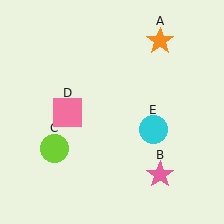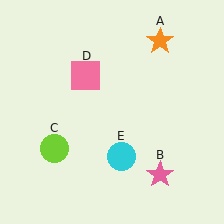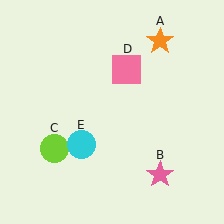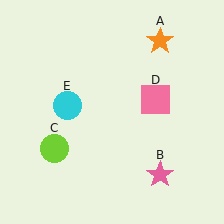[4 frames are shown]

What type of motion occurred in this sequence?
The pink square (object D), cyan circle (object E) rotated clockwise around the center of the scene.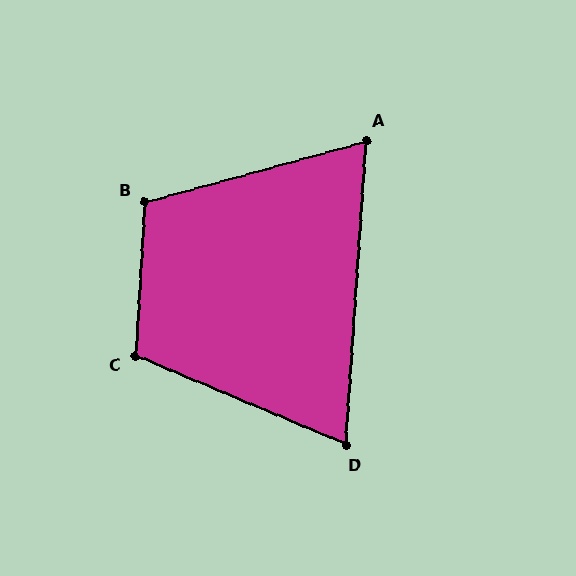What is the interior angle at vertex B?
Approximately 109 degrees (obtuse).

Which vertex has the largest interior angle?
C, at approximately 109 degrees.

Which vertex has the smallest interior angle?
A, at approximately 71 degrees.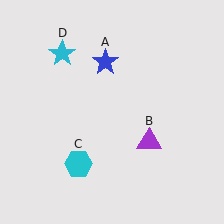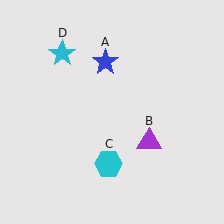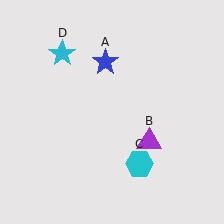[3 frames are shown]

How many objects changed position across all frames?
1 object changed position: cyan hexagon (object C).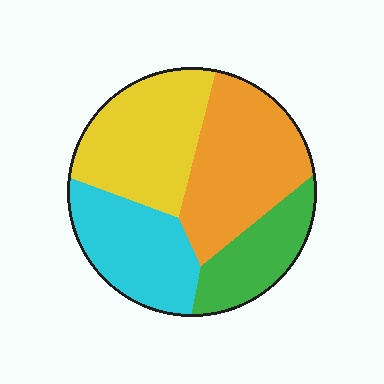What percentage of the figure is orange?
Orange covers roughly 30% of the figure.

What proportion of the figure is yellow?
Yellow covers 29% of the figure.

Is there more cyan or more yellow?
Yellow.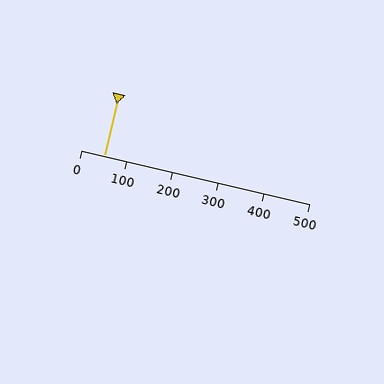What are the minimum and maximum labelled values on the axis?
The axis runs from 0 to 500.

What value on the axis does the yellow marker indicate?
The marker indicates approximately 50.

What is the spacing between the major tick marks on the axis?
The major ticks are spaced 100 apart.